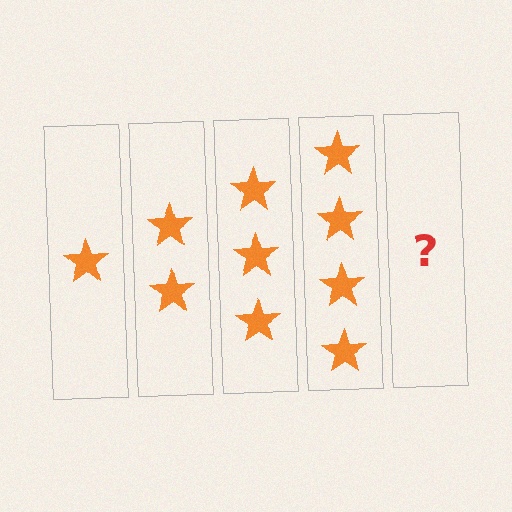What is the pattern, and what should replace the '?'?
The pattern is that each step adds one more star. The '?' should be 5 stars.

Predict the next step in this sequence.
The next step is 5 stars.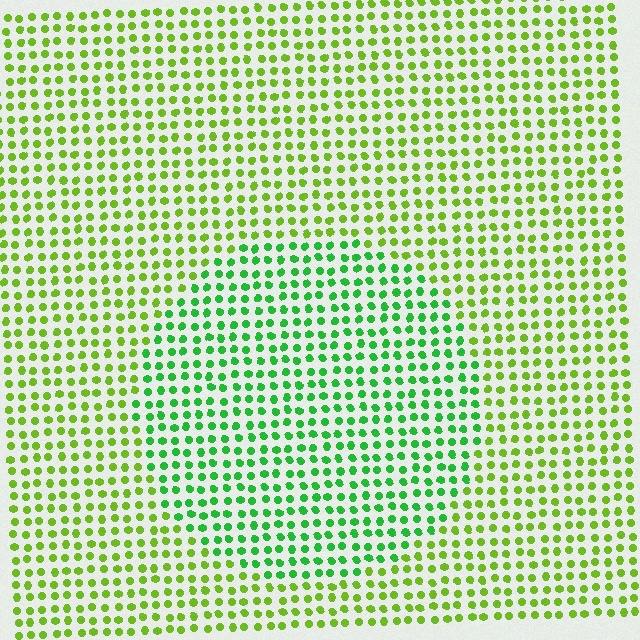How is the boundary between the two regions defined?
The boundary is defined purely by a slight shift in hue (about 37 degrees). Spacing, size, and orientation are identical on both sides.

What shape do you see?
I see a circle.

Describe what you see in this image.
The image is filled with small lime elements in a uniform arrangement. A circle-shaped region is visible where the elements are tinted to a slightly different hue, forming a subtle color boundary.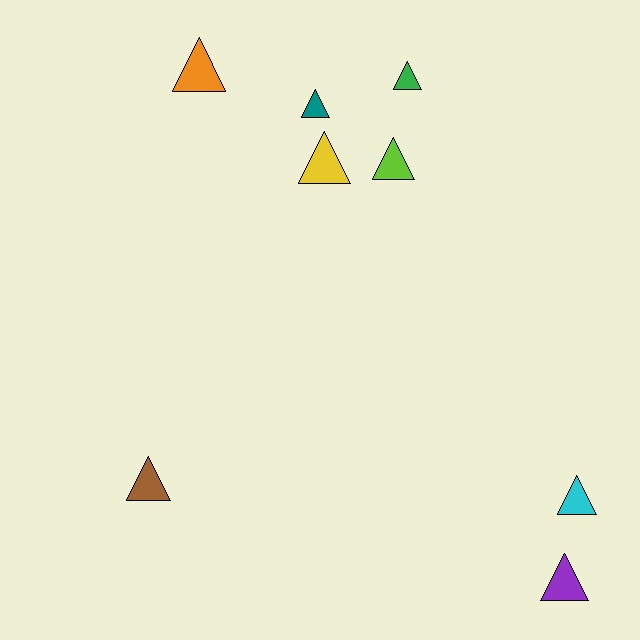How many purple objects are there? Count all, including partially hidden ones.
There is 1 purple object.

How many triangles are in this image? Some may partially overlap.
There are 8 triangles.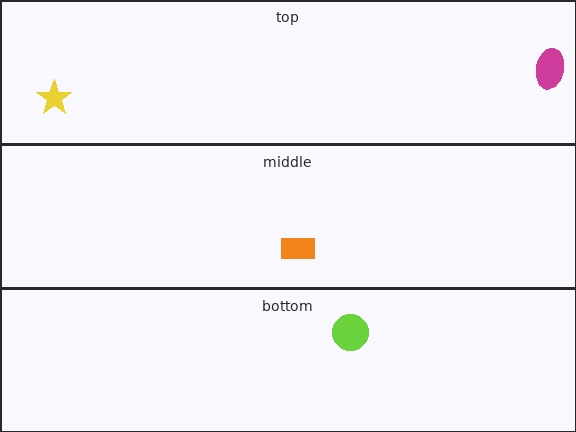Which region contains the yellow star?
The top region.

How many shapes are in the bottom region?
1.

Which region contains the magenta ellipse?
The top region.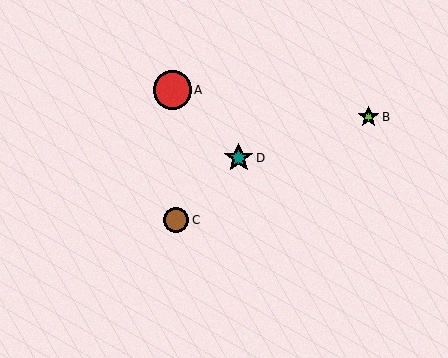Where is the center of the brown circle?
The center of the brown circle is at (176, 220).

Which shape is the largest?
The red circle (labeled A) is the largest.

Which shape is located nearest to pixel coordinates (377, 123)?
The lime star (labeled B) at (368, 117) is nearest to that location.